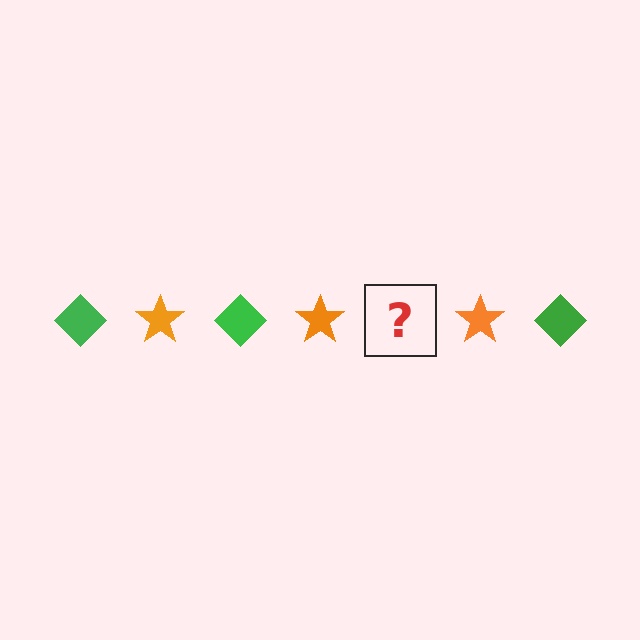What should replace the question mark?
The question mark should be replaced with a green diamond.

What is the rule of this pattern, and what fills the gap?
The rule is that the pattern alternates between green diamond and orange star. The gap should be filled with a green diamond.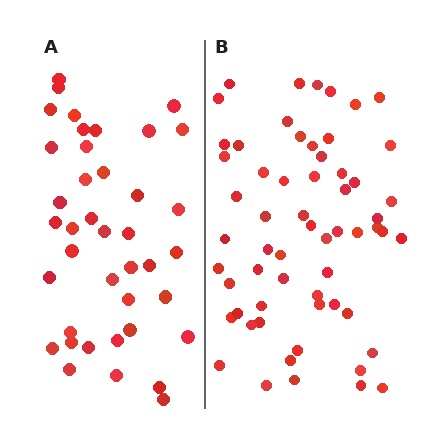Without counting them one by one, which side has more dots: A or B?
Region B (the right region) has more dots.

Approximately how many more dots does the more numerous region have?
Region B has approximately 20 more dots than region A.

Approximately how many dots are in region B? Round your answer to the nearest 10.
About 60 dots.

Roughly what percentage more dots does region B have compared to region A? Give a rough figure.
About 50% more.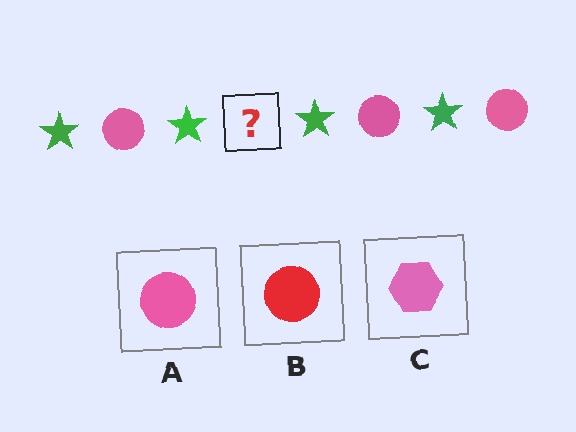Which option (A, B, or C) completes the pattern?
A.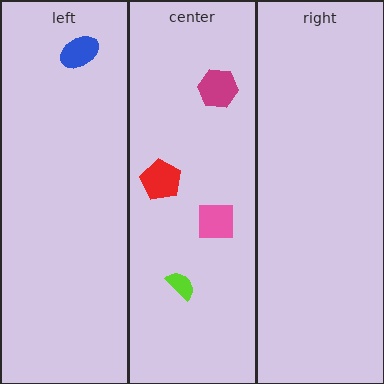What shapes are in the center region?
The pink square, the red pentagon, the lime semicircle, the magenta hexagon.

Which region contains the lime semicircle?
The center region.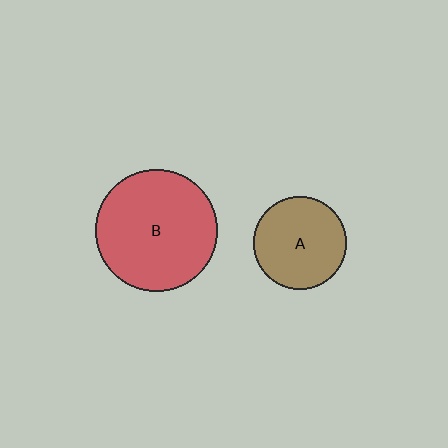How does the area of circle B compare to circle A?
Approximately 1.7 times.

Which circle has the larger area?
Circle B (red).